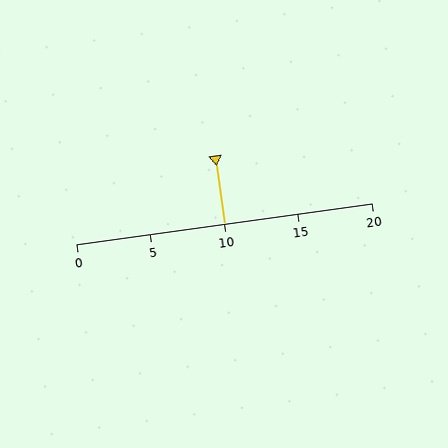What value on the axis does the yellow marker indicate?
The marker indicates approximately 10.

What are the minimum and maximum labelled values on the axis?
The axis runs from 0 to 20.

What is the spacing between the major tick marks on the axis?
The major ticks are spaced 5 apart.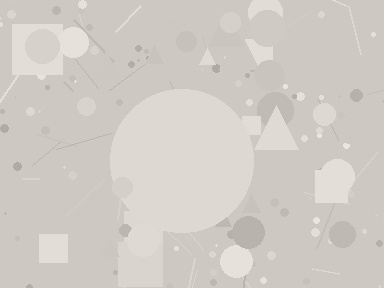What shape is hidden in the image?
A circle is hidden in the image.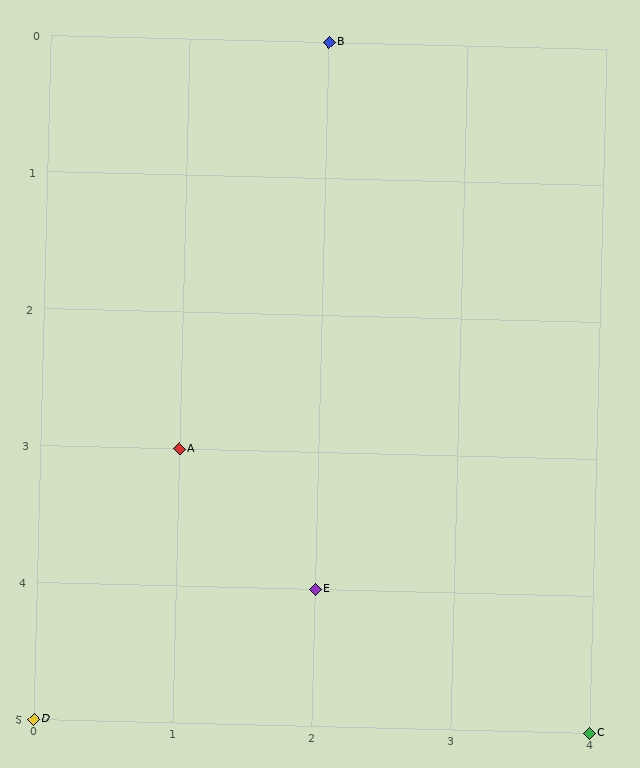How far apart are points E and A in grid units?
Points E and A are 1 column and 1 row apart (about 1.4 grid units diagonally).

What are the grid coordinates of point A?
Point A is at grid coordinates (1, 3).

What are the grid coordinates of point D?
Point D is at grid coordinates (0, 5).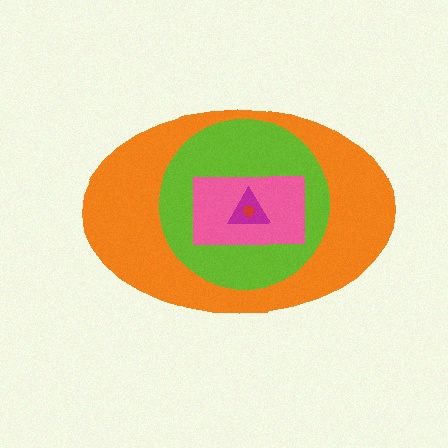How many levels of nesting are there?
5.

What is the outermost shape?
The orange ellipse.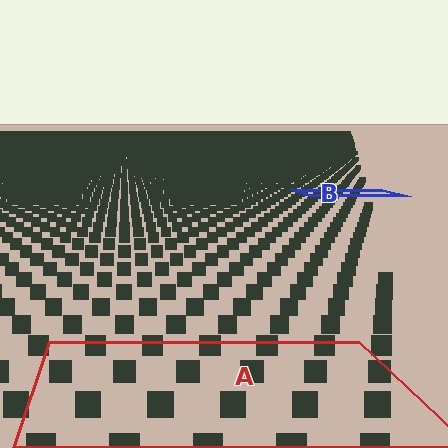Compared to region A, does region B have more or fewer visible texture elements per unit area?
Region B has more texture elements per unit area — they are packed more densely because it is farther away.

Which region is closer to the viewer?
Region A is closer. The texture elements there are larger and more spread out.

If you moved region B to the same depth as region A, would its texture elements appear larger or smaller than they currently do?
They would appear larger. At a closer depth, the same texture elements are projected at a bigger on-screen size.